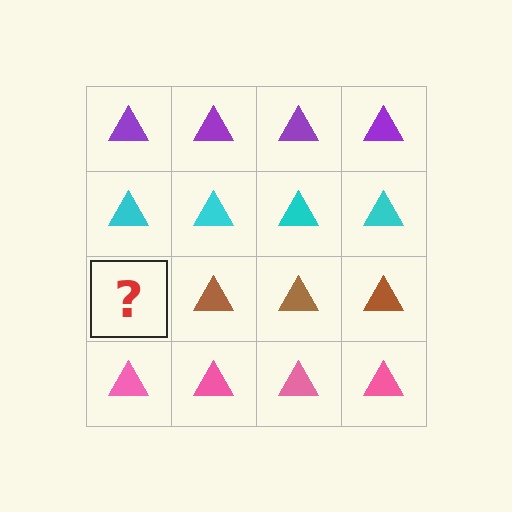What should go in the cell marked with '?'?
The missing cell should contain a brown triangle.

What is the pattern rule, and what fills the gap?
The rule is that each row has a consistent color. The gap should be filled with a brown triangle.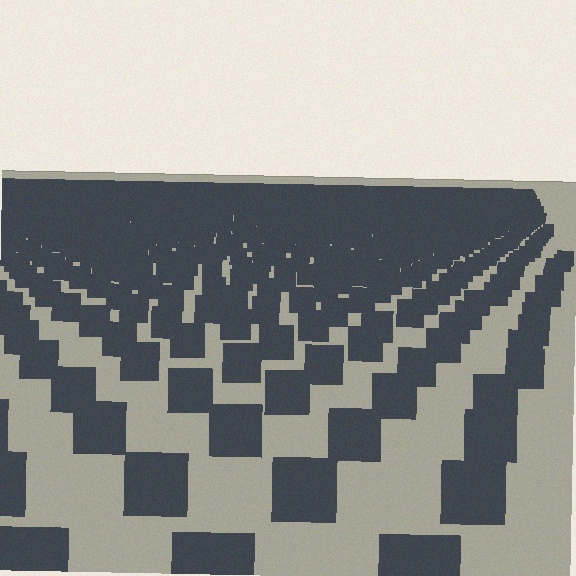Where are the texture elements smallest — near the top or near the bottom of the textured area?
Near the top.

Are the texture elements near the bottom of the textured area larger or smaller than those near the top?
Larger. Near the bottom, elements are closer to the viewer and appear at a bigger on-screen size.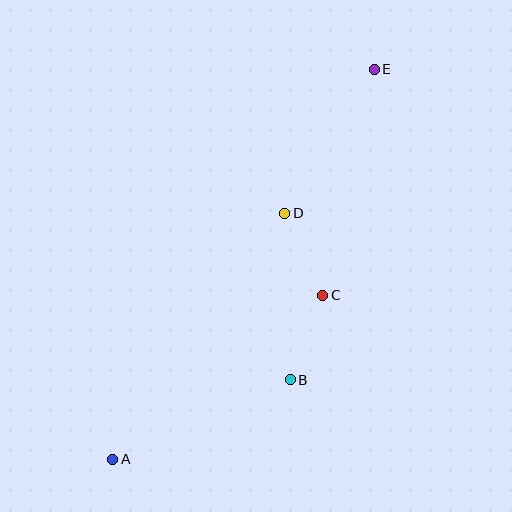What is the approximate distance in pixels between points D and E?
The distance between D and E is approximately 169 pixels.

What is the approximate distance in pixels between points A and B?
The distance between A and B is approximately 195 pixels.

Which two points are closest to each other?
Points B and C are closest to each other.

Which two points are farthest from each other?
Points A and E are farthest from each other.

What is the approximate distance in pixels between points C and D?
The distance between C and D is approximately 91 pixels.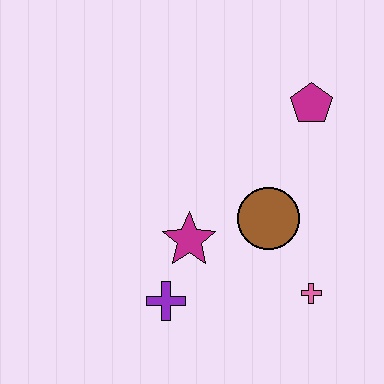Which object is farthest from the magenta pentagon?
The purple cross is farthest from the magenta pentagon.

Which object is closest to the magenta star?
The purple cross is closest to the magenta star.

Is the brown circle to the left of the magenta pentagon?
Yes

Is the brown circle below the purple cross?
No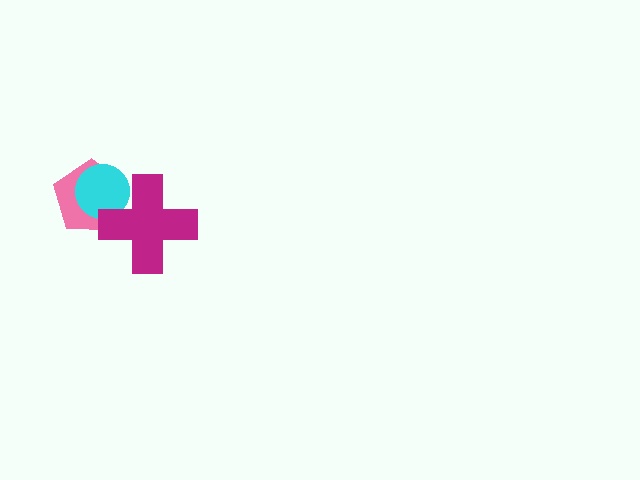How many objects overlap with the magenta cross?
2 objects overlap with the magenta cross.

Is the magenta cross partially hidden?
No, no other shape covers it.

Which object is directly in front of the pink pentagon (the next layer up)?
The cyan circle is directly in front of the pink pentagon.